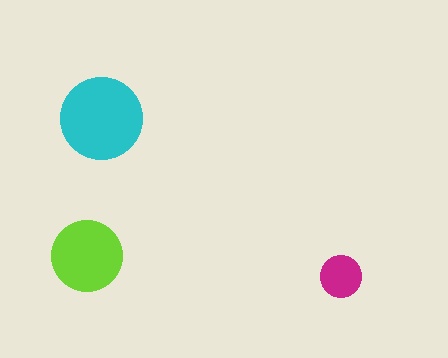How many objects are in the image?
There are 3 objects in the image.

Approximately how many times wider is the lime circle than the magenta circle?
About 1.5 times wider.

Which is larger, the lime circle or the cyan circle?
The cyan one.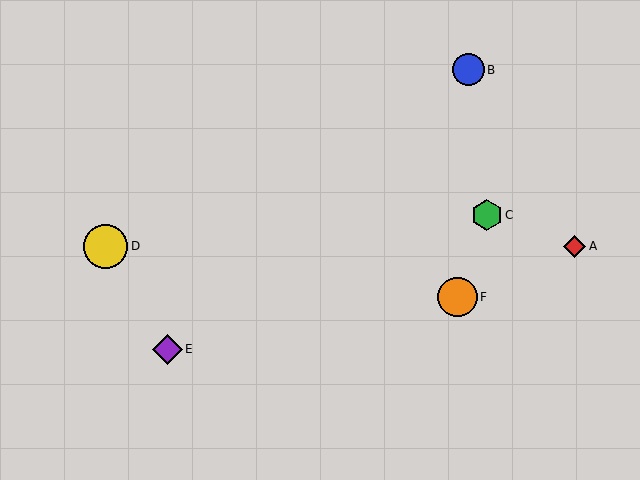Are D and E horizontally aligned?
No, D is at y≈246 and E is at y≈349.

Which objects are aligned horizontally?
Objects A, D are aligned horizontally.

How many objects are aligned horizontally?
2 objects (A, D) are aligned horizontally.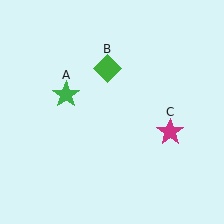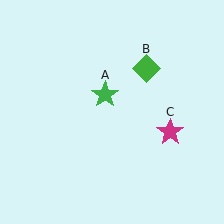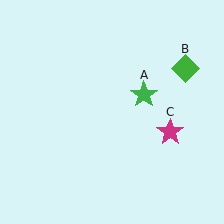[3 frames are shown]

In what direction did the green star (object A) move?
The green star (object A) moved right.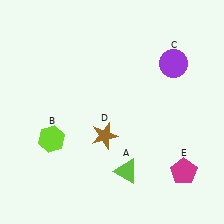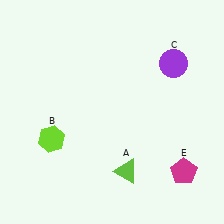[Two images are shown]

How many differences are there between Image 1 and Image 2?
There is 1 difference between the two images.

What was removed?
The brown star (D) was removed in Image 2.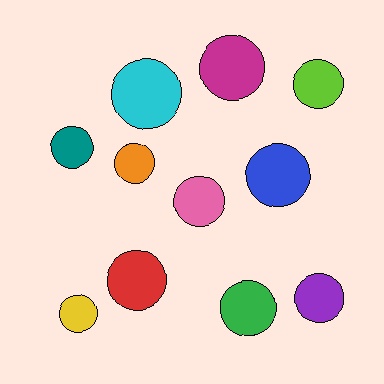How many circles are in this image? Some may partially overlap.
There are 11 circles.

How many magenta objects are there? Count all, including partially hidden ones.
There is 1 magenta object.